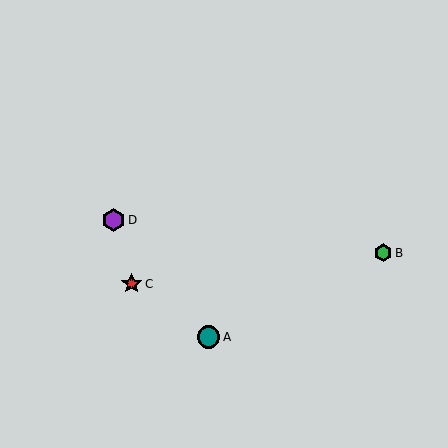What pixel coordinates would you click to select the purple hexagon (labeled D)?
Click at (113, 220) to select the purple hexagon D.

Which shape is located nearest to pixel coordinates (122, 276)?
The red star (labeled C) at (132, 284) is nearest to that location.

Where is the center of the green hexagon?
The center of the green hexagon is at (383, 253).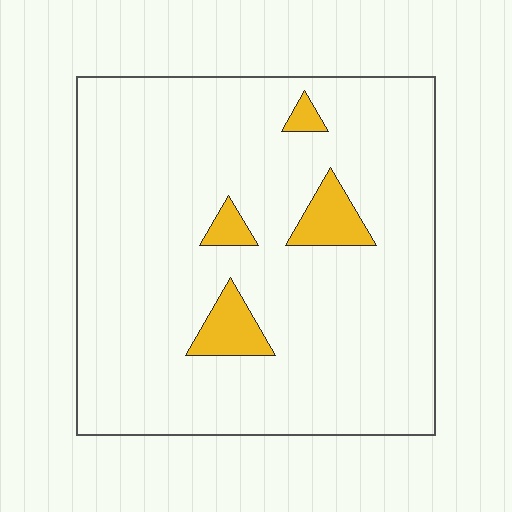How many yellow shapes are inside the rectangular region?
4.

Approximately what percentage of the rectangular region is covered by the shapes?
Approximately 10%.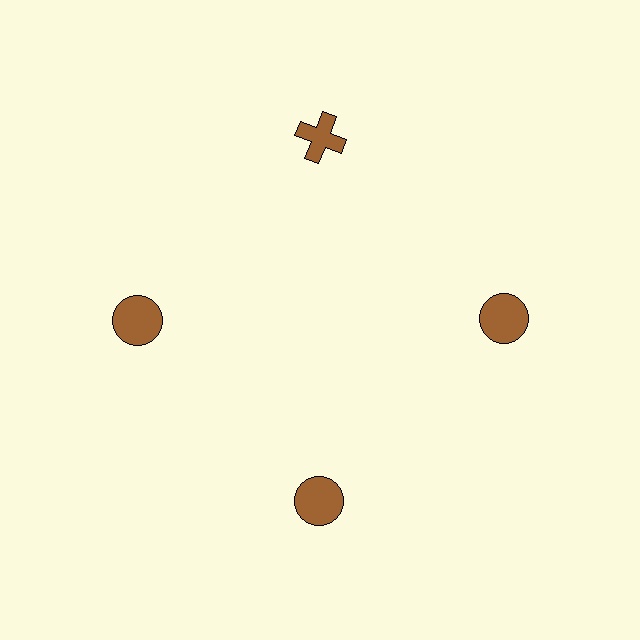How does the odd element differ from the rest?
It has a different shape: cross instead of circle.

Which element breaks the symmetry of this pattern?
The brown cross at roughly the 12 o'clock position breaks the symmetry. All other shapes are brown circles.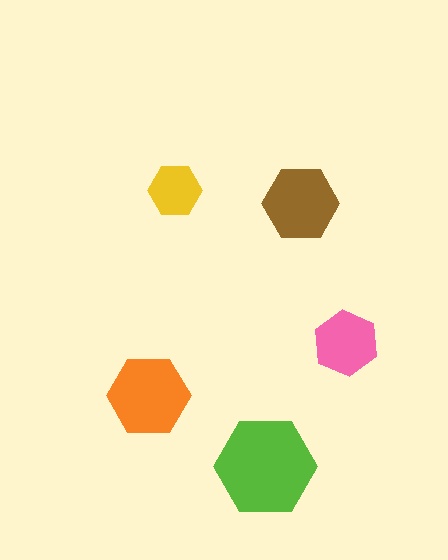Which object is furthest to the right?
The pink hexagon is rightmost.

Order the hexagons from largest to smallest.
the lime one, the orange one, the brown one, the pink one, the yellow one.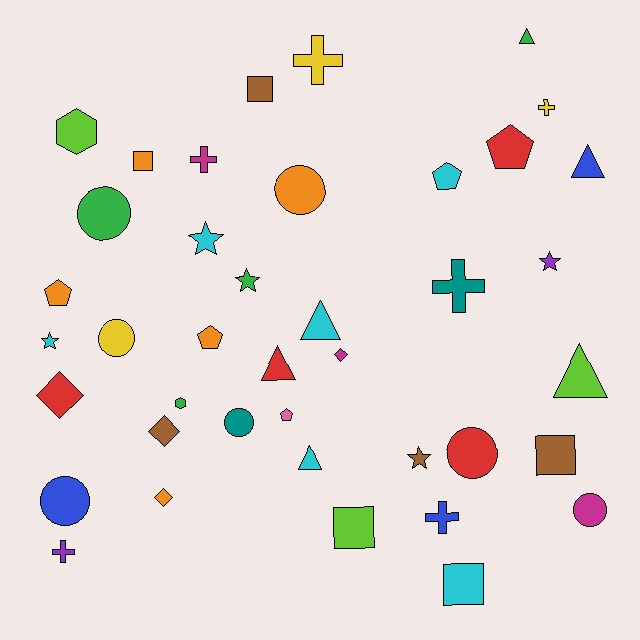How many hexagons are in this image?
There are 2 hexagons.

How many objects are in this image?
There are 40 objects.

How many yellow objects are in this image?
There are 3 yellow objects.